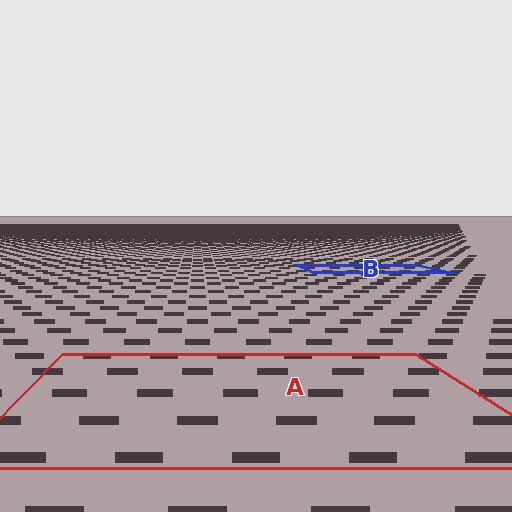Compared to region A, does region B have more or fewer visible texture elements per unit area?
Region B has more texture elements per unit area — they are packed more densely because it is farther away.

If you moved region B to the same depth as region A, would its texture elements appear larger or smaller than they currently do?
They would appear larger. At a closer depth, the same texture elements are projected at a bigger on-screen size.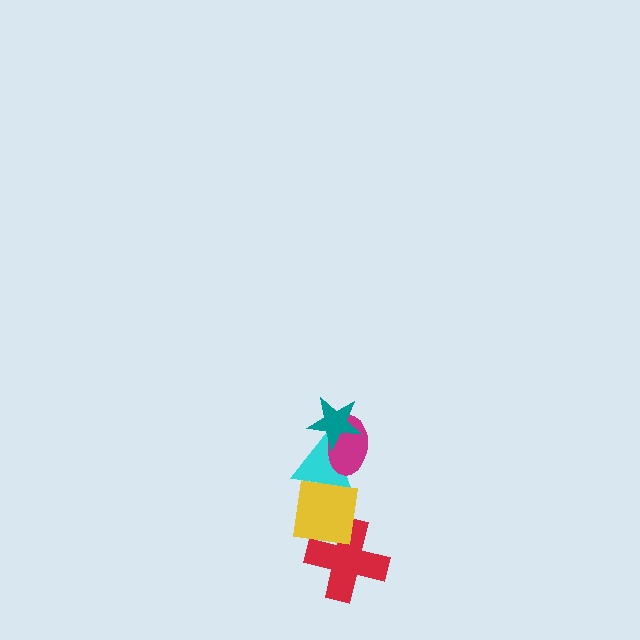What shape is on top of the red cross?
The yellow square is on top of the red cross.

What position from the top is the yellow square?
The yellow square is 4th from the top.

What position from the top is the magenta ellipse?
The magenta ellipse is 2nd from the top.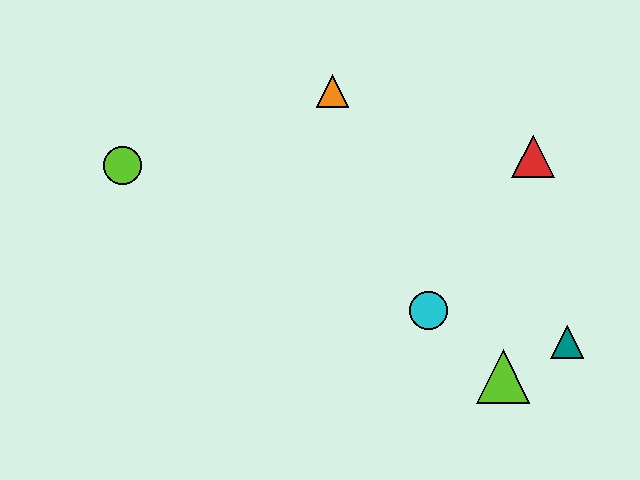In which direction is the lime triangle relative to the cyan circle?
The lime triangle is to the right of the cyan circle.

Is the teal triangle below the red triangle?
Yes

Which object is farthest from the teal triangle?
The lime circle is farthest from the teal triangle.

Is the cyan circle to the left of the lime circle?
No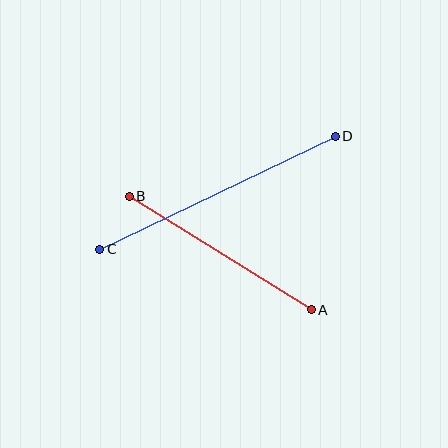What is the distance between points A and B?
The distance is approximately 214 pixels.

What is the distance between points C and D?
The distance is approximately 261 pixels.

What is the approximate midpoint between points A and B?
The midpoint is at approximately (220, 253) pixels.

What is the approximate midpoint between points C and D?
The midpoint is at approximately (218, 193) pixels.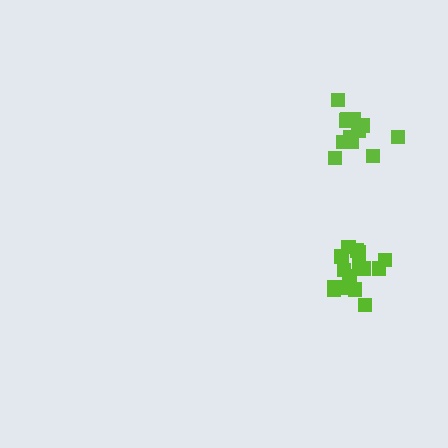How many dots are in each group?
Group 1: 16 dots, Group 2: 12 dots (28 total).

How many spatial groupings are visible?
There are 2 spatial groupings.